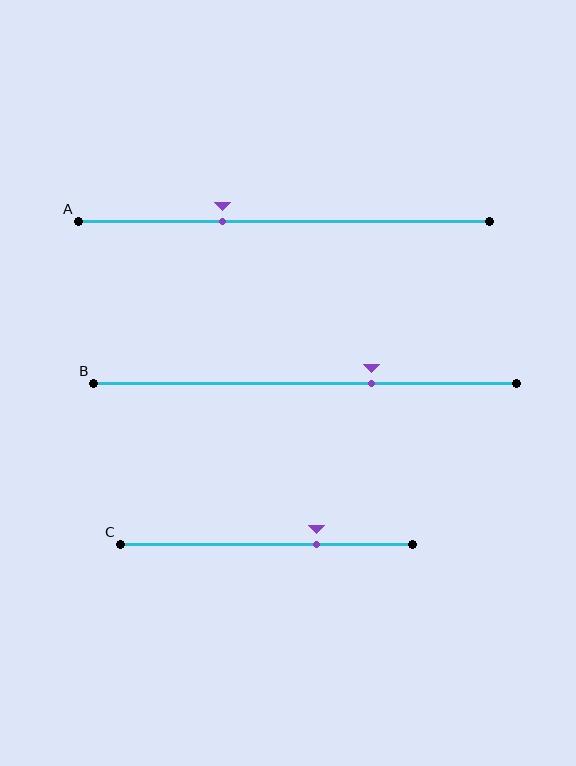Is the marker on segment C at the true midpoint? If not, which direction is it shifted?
No, the marker on segment C is shifted to the right by about 17% of the segment length.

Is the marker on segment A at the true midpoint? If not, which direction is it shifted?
No, the marker on segment A is shifted to the left by about 15% of the segment length.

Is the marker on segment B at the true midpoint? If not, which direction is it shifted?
No, the marker on segment B is shifted to the right by about 16% of the segment length.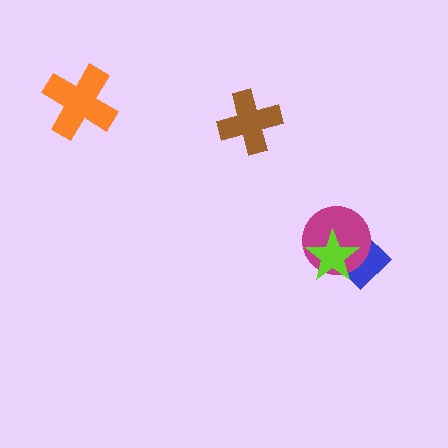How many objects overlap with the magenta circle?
2 objects overlap with the magenta circle.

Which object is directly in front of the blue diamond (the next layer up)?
The magenta circle is directly in front of the blue diamond.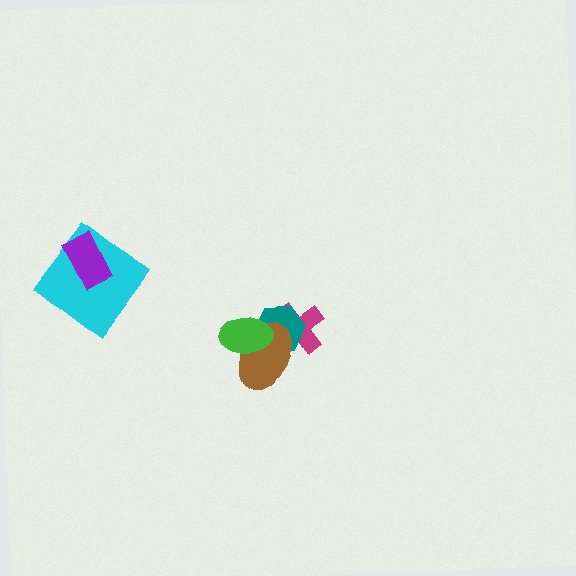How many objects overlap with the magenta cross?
2 objects overlap with the magenta cross.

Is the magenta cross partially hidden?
Yes, it is partially covered by another shape.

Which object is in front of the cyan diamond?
The purple rectangle is in front of the cyan diamond.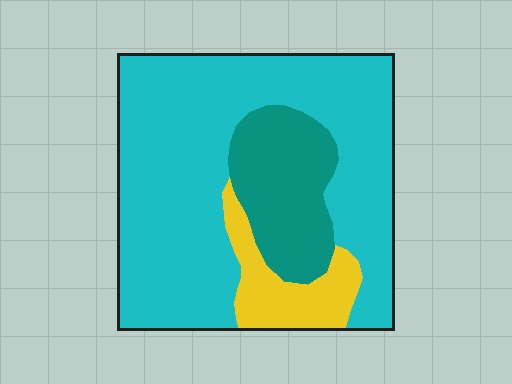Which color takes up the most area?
Cyan, at roughly 70%.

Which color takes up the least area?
Yellow, at roughly 10%.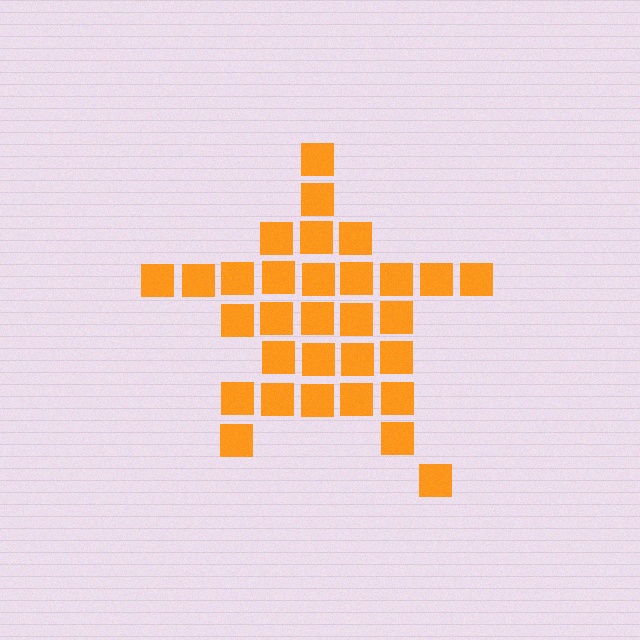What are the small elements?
The small elements are squares.